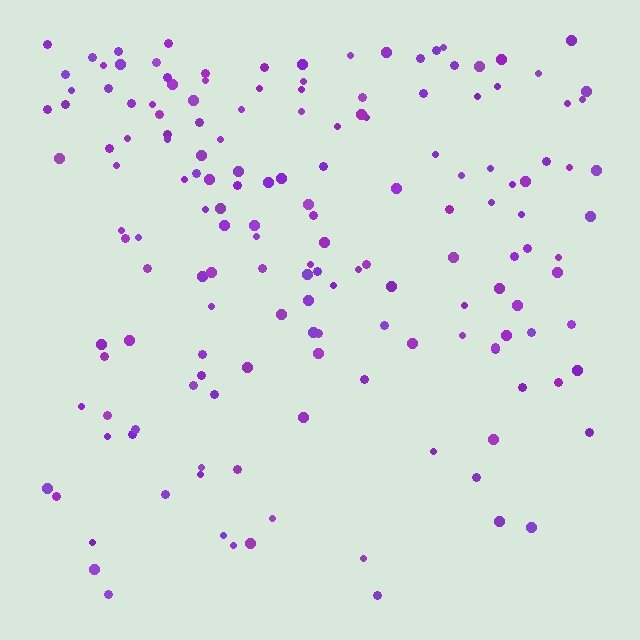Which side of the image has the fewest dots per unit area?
The bottom.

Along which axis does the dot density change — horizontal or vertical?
Vertical.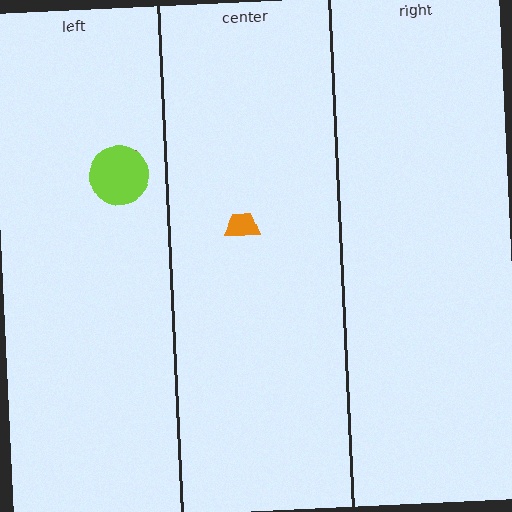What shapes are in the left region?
The magenta ellipse, the lime circle.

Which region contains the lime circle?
The left region.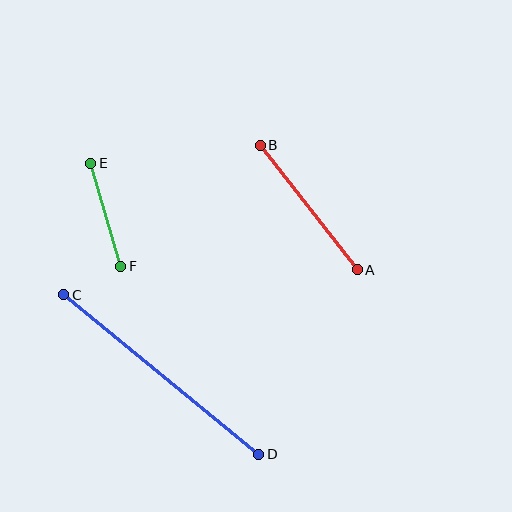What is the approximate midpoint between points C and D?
The midpoint is at approximately (161, 374) pixels.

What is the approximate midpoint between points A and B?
The midpoint is at approximately (309, 208) pixels.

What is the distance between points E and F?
The distance is approximately 107 pixels.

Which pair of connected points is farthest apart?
Points C and D are farthest apart.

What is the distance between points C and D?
The distance is approximately 252 pixels.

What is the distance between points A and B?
The distance is approximately 158 pixels.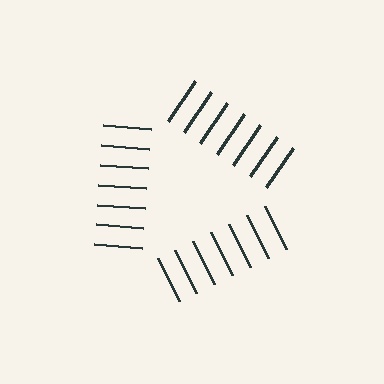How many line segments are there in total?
21 — 7 along each of the 3 edges.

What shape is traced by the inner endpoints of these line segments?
An illusory triangle — the line segments terminate on its edges but no continuous stroke is drawn.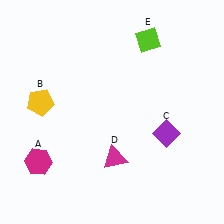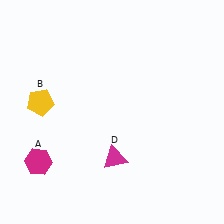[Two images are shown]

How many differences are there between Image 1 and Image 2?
There are 2 differences between the two images.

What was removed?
The purple diamond (C), the lime diamond (E) were removed in Image 2.